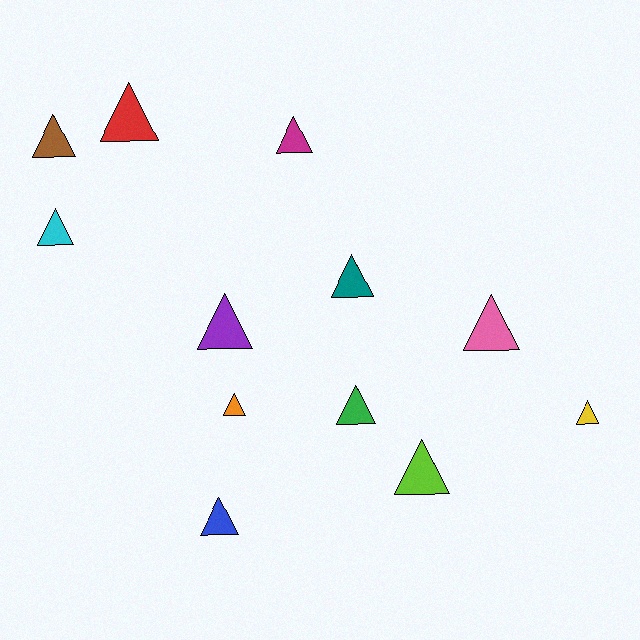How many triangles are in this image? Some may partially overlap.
There are 12 triangles.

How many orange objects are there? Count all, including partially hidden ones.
There is 1 orange object.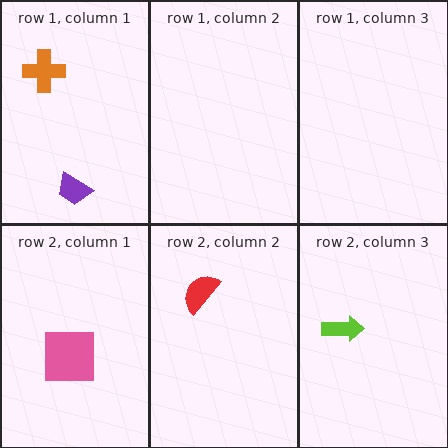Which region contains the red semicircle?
The row 2, column 2 region.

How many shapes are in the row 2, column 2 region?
1.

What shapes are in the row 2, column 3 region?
The lime arrow.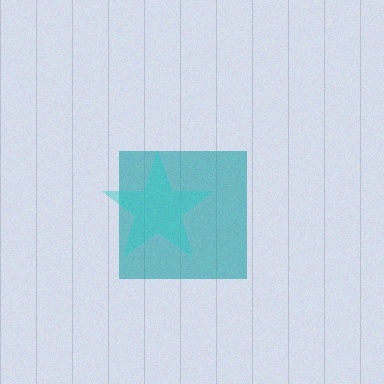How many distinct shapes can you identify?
There are 2 distinct shapes: a teal square, a cyan star.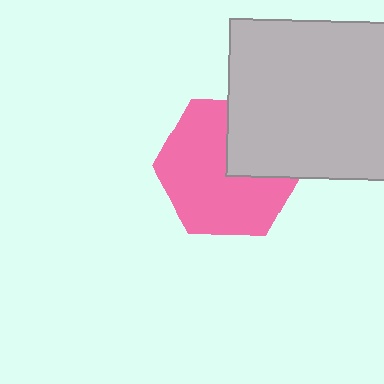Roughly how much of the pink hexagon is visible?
Most of it is visible (roughly 69%).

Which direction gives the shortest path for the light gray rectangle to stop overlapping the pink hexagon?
Moving toward the upper-right gives the shortest separation.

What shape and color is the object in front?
The object in front is a light gray rectangle.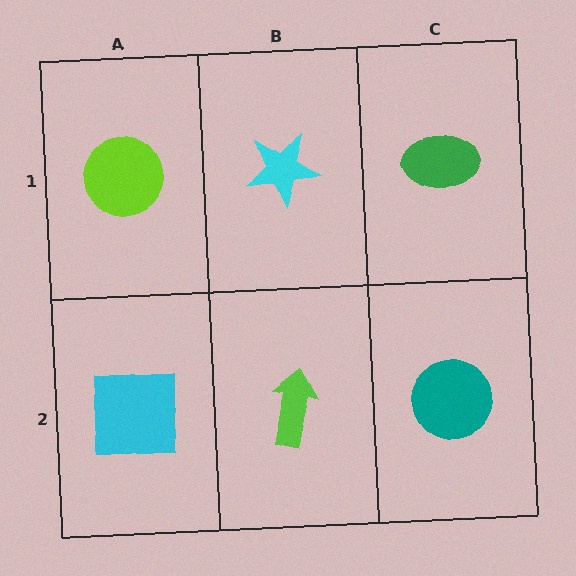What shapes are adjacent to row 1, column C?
A teal circle (row 2, column C), a cyan star (row 1, column B).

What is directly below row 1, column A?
A cyan square.